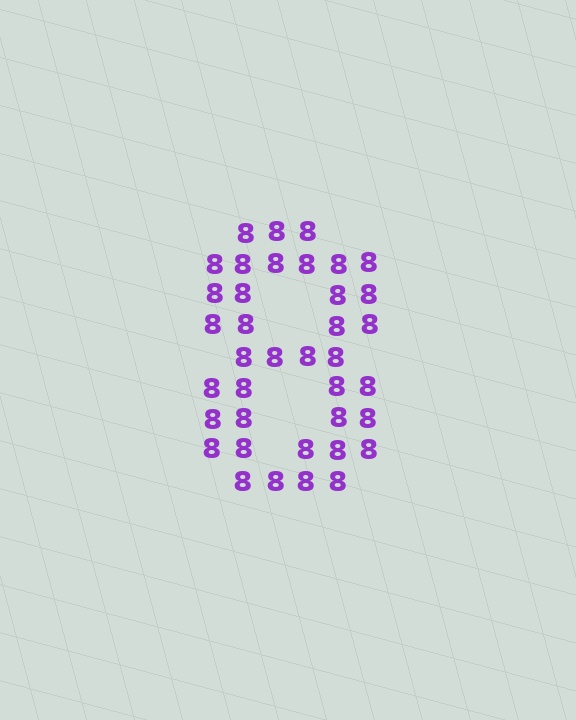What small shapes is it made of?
It is made of small digit 8's.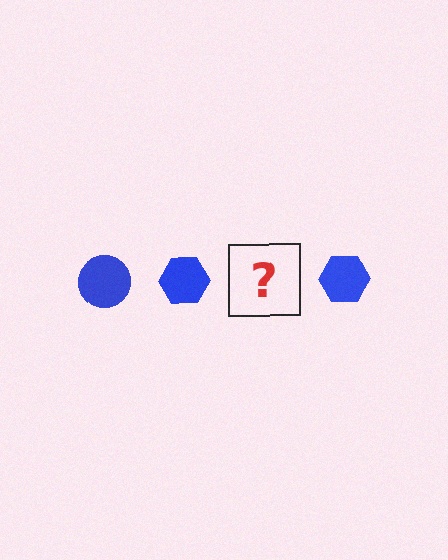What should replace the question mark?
The question mark should be replaced with a blue circle.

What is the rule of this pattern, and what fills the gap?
The rule is that the pattern cycles through circle, hexagon shapes in blue. The gap should be filled with a blue circle.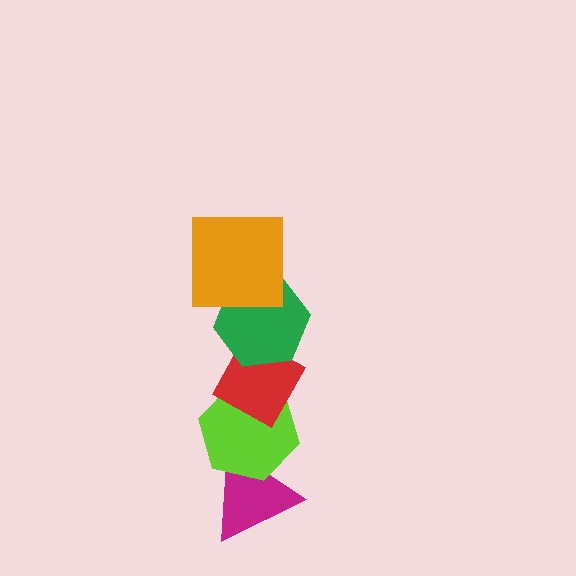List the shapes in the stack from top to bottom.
From top to bottom: the orange square, the green hexagon, the red diamond, the lime hexagon, the magenta triangle.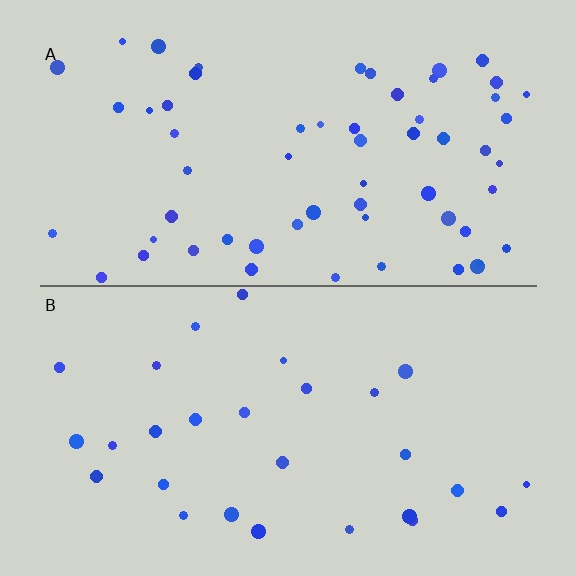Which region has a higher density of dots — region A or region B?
A (the top).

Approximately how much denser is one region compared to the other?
Approximately 2.1× — region A over region B.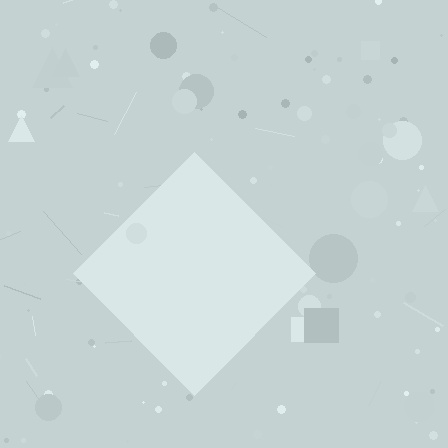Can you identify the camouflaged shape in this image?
The camouflaged shape is a diamond.